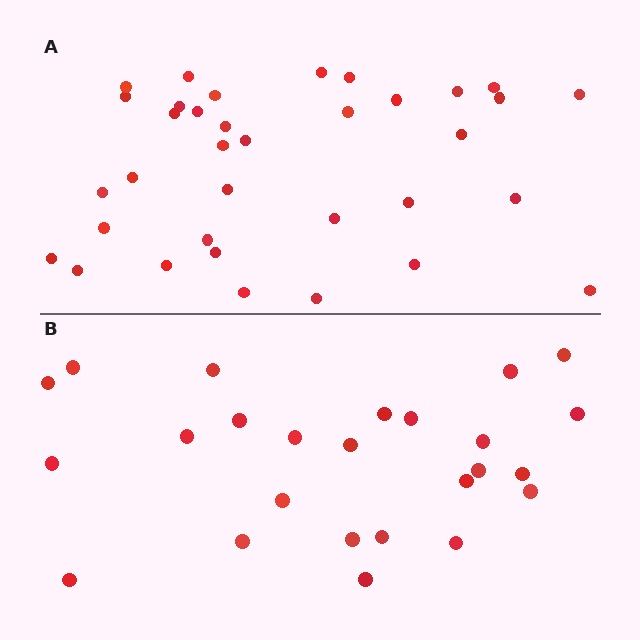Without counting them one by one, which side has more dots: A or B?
Region A (the top region) has more dots.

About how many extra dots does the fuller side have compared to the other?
Region A has roughly 10 or so more dots than region B.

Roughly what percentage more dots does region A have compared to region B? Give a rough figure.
About 40% more.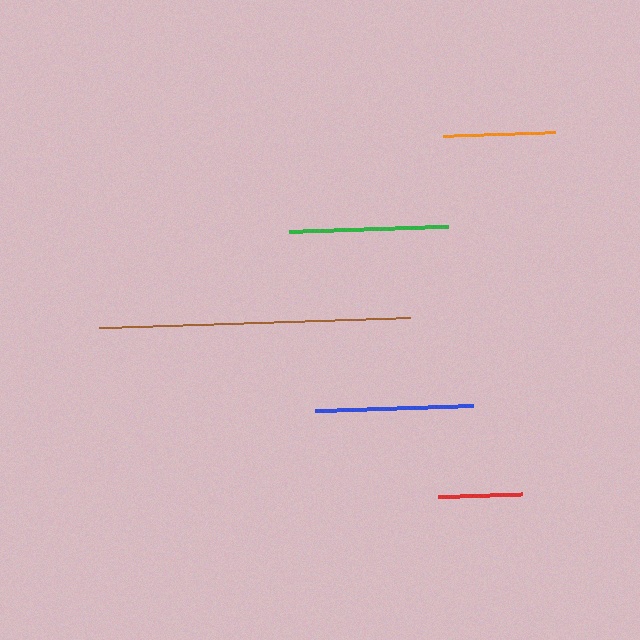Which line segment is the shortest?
The red line is the shortest at approximately 84 pixels.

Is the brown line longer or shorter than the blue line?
The brown line is longer than the blue line.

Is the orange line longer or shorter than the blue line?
The blue line is longer than the orange line.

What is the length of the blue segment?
The blue segment is approximately 158 pixels long.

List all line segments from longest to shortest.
From longest to shortest: brown, green, blue, orange, red.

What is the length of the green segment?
The green segment is approximately 159 pixels long.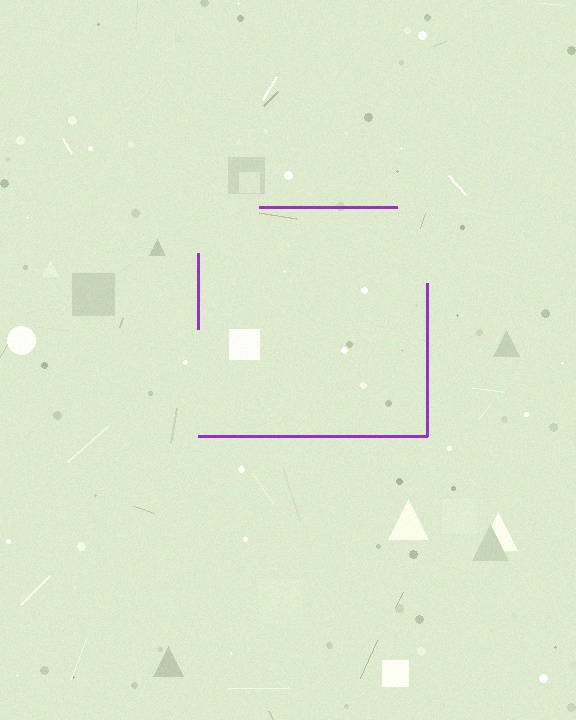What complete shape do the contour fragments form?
The contour fragments form a square.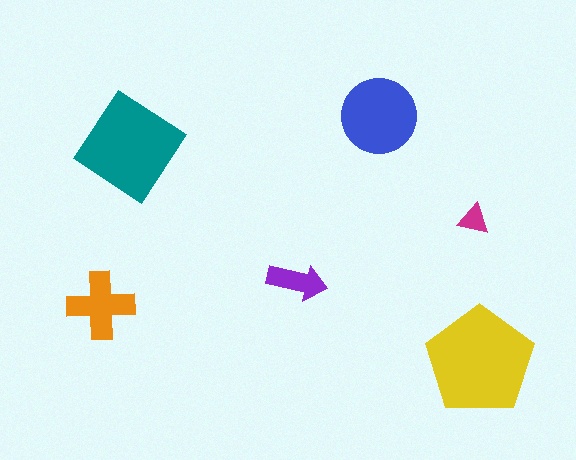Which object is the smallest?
The magenta triangle.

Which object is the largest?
The yellow pentagon.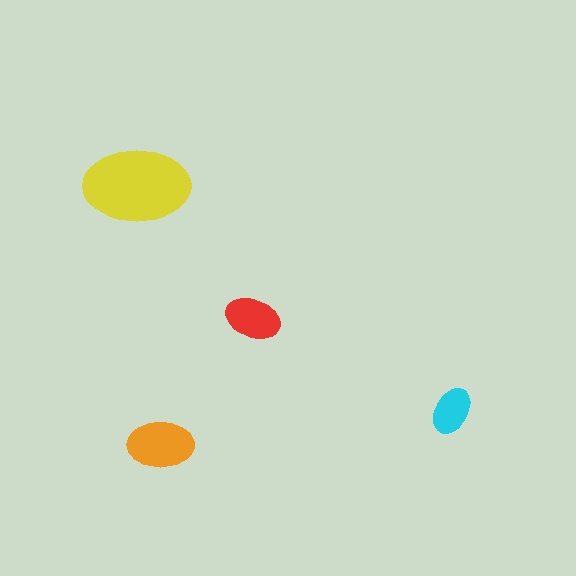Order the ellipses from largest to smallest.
the yellow one, the orange one, the red one, the cyan one.